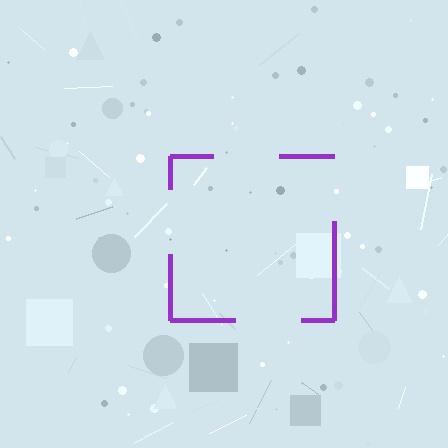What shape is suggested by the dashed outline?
The dashed outline suggests a square.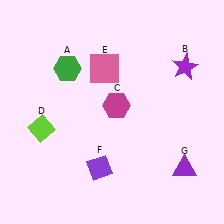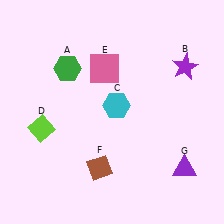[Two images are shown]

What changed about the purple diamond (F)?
In Image 1, F is purple. In Image 2, it changed to brown.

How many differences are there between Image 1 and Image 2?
There are 2 differences between the two images.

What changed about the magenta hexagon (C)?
In Image 1, C is magenta. In Image 2, it changed to cyan.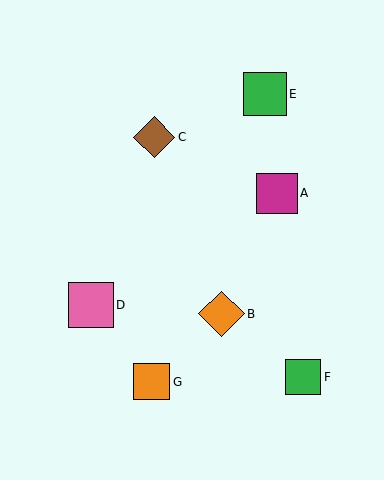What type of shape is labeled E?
Shape E is a green square.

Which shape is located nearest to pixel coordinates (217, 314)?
The orange diamond (labeled B) at (222, 314) is nearest to that location.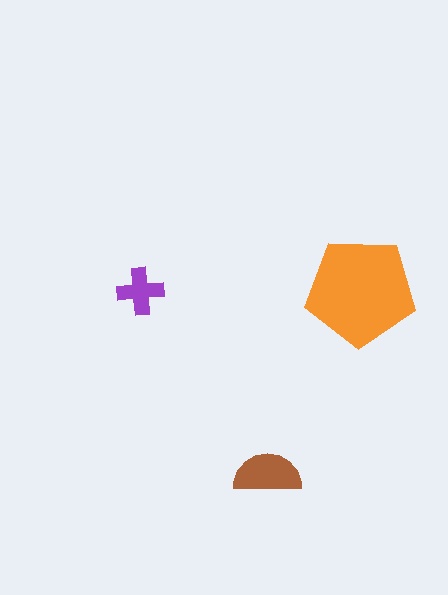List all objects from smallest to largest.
The purple cross, the brown semicircle, the orange pentagon.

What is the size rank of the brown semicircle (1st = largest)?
2nd.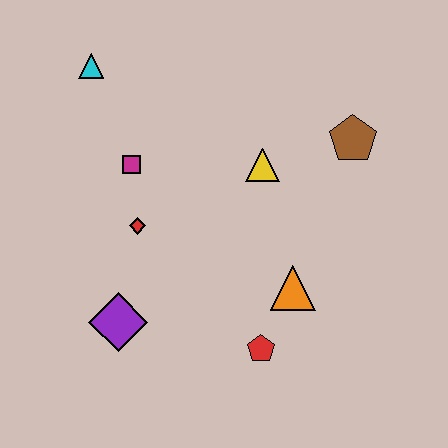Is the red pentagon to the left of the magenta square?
No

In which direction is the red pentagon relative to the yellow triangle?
The red pentagon is below the yellow triangle.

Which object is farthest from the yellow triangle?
The purple diamond is farthest from the yellow triangle.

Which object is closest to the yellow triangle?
The brown pentagon is closest to the yellow triangle.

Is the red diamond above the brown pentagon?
No